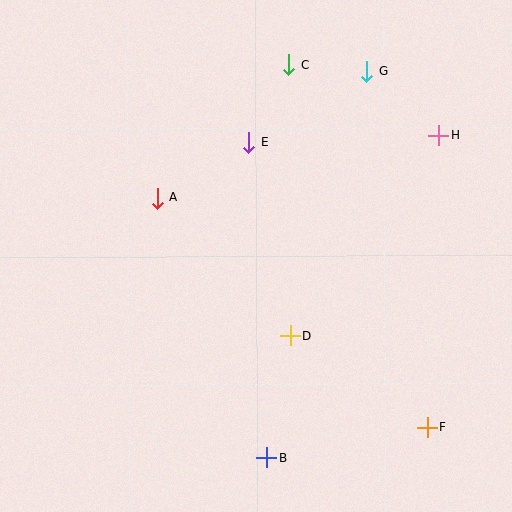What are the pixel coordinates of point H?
Point H is at (439, 135).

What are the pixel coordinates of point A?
Point A is at (157, 198).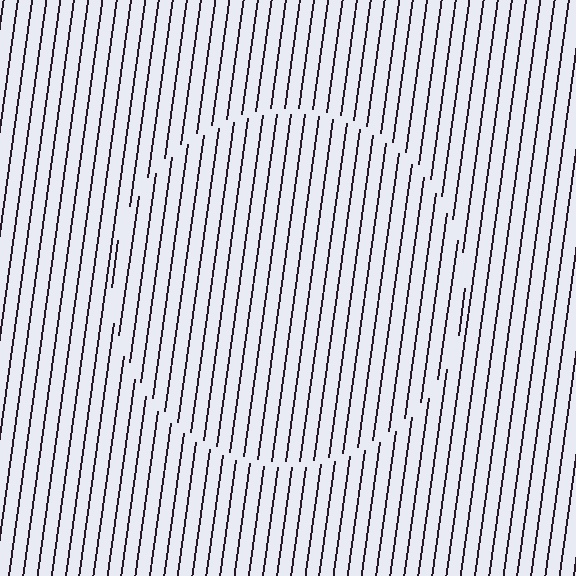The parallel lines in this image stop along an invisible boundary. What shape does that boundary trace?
An illusory circle. The interior of the shape contains the same grating, shifted by half a period — the contour is defined by the phase discontinuity where line-ends from the inner and outer gratings abut.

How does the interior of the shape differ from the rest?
The interior of the shape contains the same grating, shifted by half a period — the contour is defined by the phase discontinuity where line-ends from the inner and outer gratings abut.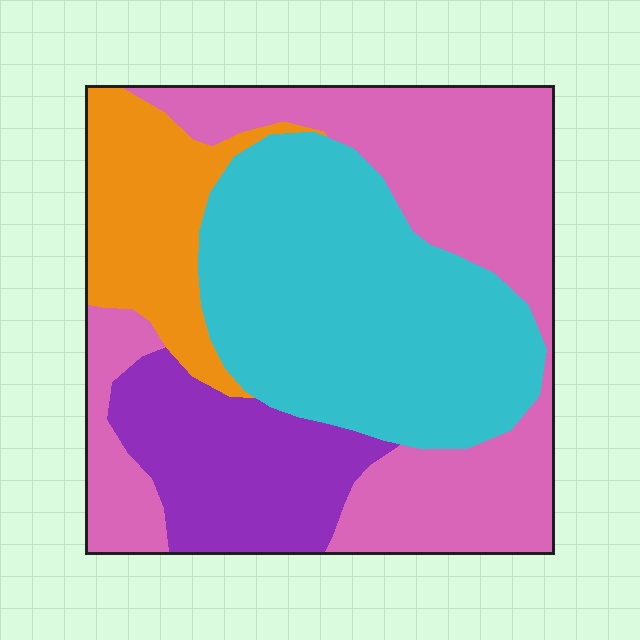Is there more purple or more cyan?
Cyan.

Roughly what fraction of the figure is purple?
Purple covers about 15% of the figure.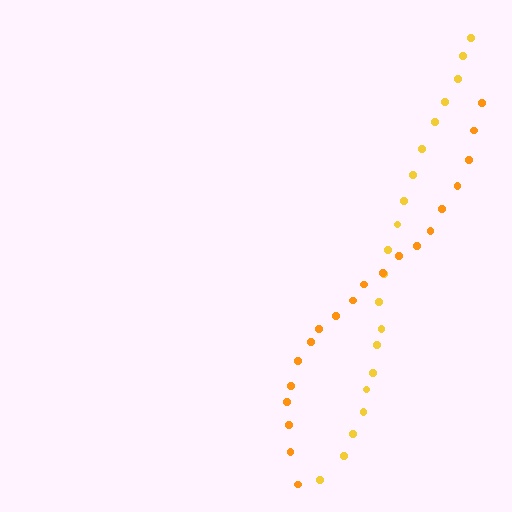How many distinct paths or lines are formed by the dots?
There are 2 distinct paths.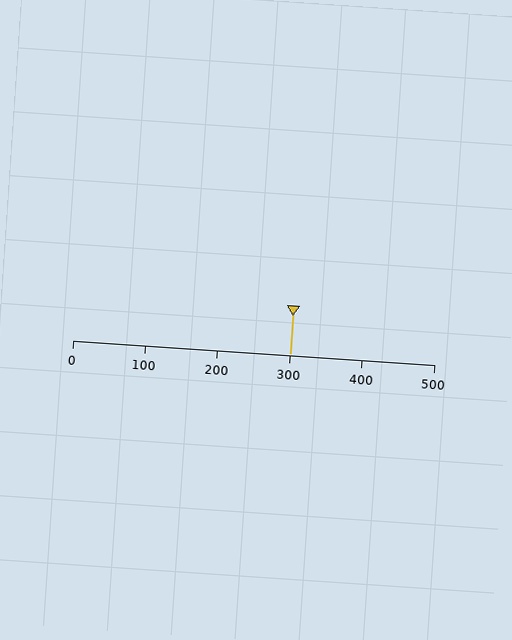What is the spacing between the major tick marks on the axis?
The major ticks are spaced 100 apart.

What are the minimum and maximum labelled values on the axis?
The axis runs from 0 to 500.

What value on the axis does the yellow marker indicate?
The marker indicates approximately 300.